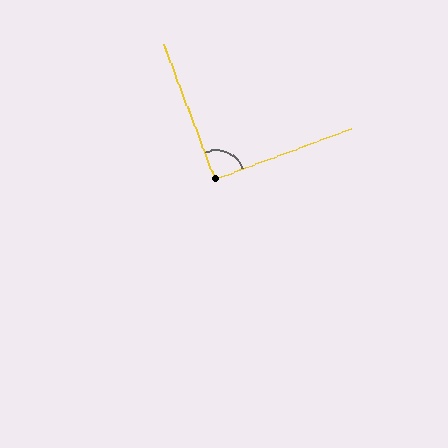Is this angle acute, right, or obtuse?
It is approximately a right angle.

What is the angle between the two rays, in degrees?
Approximately 91 degrees.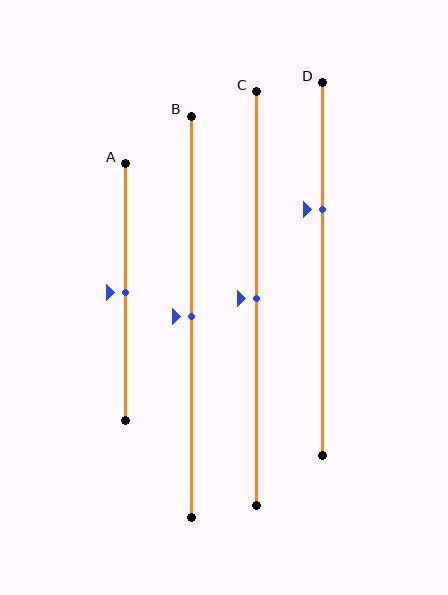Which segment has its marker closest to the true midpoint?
Segment A has its marker closest to the true midpoint.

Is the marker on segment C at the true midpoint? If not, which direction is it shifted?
Yes, the marker on segment C is at the true midpoint.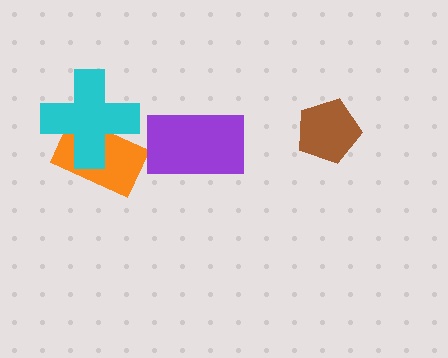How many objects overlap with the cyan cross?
1 object overlaps with the cyan cross.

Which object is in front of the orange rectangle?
The cyan cross is in front of the orange rectangle.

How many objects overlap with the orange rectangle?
1 object overlaps with the orange rectangle.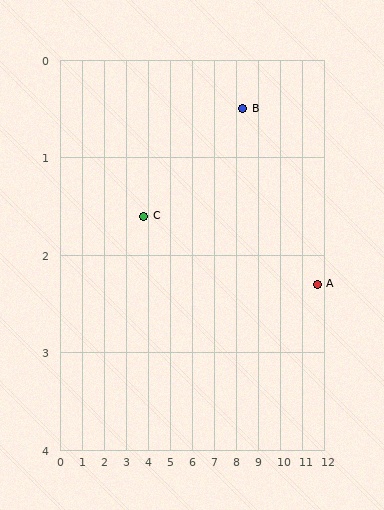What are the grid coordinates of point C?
Point C is at approximately (3.8, 1.6).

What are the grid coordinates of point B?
Point B is at approximately (8.3, 0.5).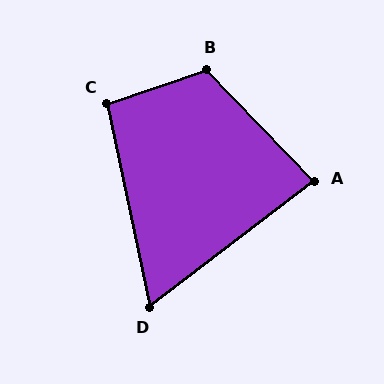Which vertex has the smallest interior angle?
D, at approximately 65 degrees.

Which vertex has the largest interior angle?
B, at approximately 115 degrees.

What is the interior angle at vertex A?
Approximately 83 degrees (acute).